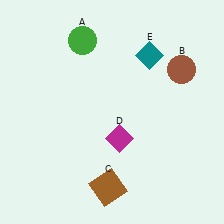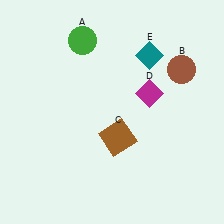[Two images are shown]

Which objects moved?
The objects that moved are: the brown square (C), the magenta diamond (D).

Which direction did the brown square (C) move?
The brown square (C) moved up.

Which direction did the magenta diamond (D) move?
The magenta diamond (D) moved up.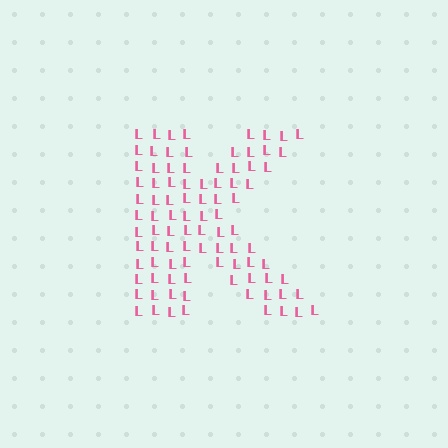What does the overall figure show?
The overall figure shows the letter K.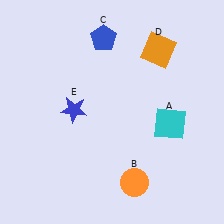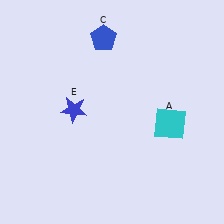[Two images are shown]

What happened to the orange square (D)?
The orange square (D) was removed in Image 2. It was in the top-right area of Image 1.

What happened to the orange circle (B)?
The orange circle (B) was removed in Image 2. It was in the bottom-right area of Image 1.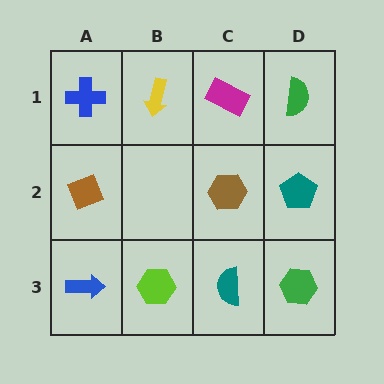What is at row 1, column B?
A yellow arrow.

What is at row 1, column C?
A magenta rectangle.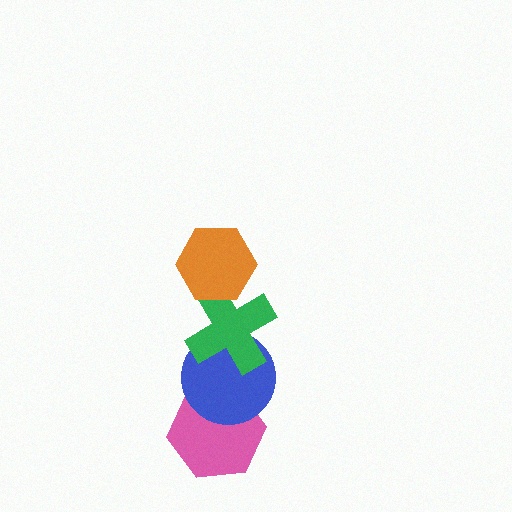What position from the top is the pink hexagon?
The pink hexagon is 4th from the top.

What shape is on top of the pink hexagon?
The blue circle is on top of the pink hexagon.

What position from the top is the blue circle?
The blue circle is 3rd from the top.